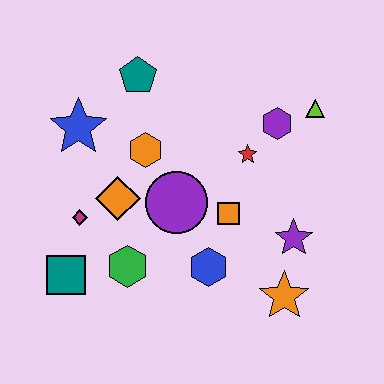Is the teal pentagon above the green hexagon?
Yes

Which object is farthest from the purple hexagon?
The teal square is farthest from the purple hexagon.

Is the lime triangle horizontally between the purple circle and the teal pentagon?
No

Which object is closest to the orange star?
The purple star is closest to the orange star.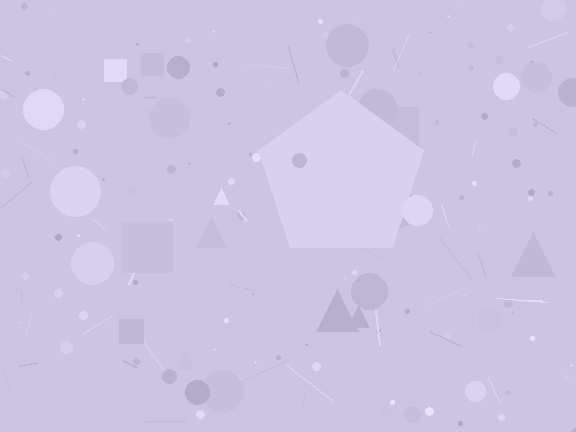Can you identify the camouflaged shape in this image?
The camouflaged shape is a pentagon.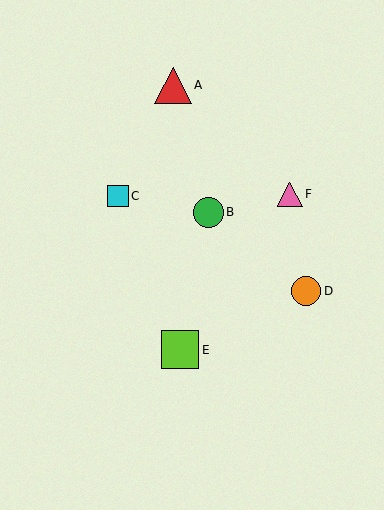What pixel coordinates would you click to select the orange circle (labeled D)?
Click at (306, 291) to select the orange circle D.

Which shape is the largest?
The lime square (labeled E) is the largest.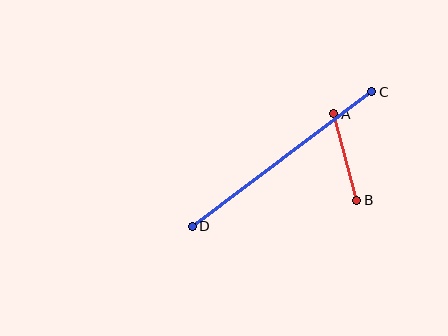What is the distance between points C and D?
The distance is approximately 224 pixels.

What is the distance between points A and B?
The distance is approximately 89 pixels.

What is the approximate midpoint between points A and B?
The midpoint is at approximately (345, 157) pixels.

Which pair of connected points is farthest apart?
Points C and D are farthest apart.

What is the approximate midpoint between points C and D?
The midpoint is at approximately (282, 159) pixels.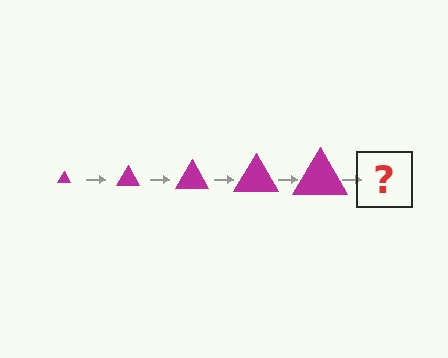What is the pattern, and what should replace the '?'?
The pattern is that the triangle gets progressively larger each step. The '?' should be a magenta triangle, larger than the previous one.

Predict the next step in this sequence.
The next step is a magenta triangle, larger than the previous one.